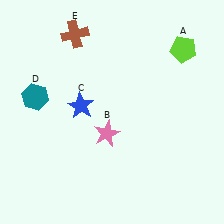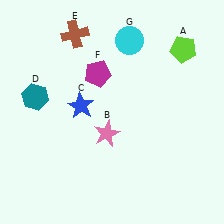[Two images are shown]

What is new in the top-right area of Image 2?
A cyan circle (G) was added in the top-right area of Image 2.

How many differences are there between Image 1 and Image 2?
There are 2 differences between the two images.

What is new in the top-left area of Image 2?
A magenta pentagon (F) was added in the top-left area of Image 2.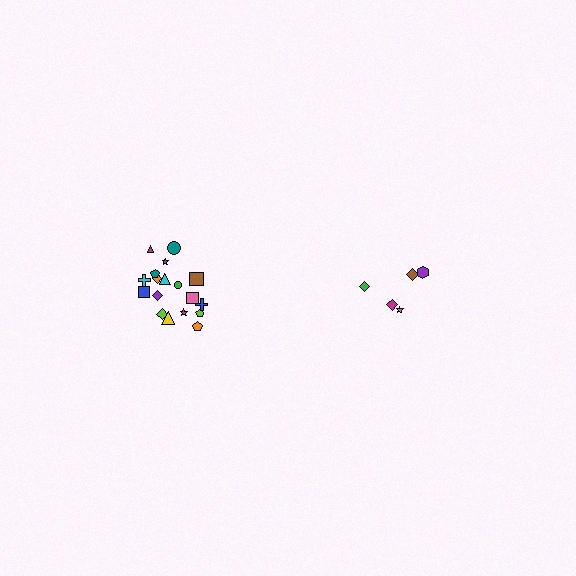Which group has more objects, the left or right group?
The left group.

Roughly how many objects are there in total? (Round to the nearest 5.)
Roughly 25 objects in total.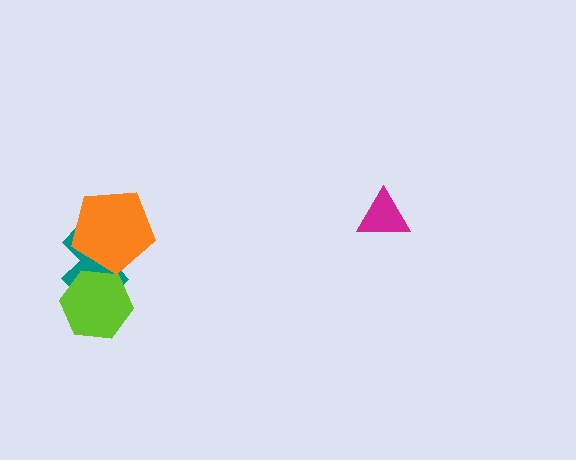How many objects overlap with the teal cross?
2 objects overlap with the teal cross.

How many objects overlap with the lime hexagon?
1 object overlaps with the lime hexagon.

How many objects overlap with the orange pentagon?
1 object overlaps with the orange pentagon.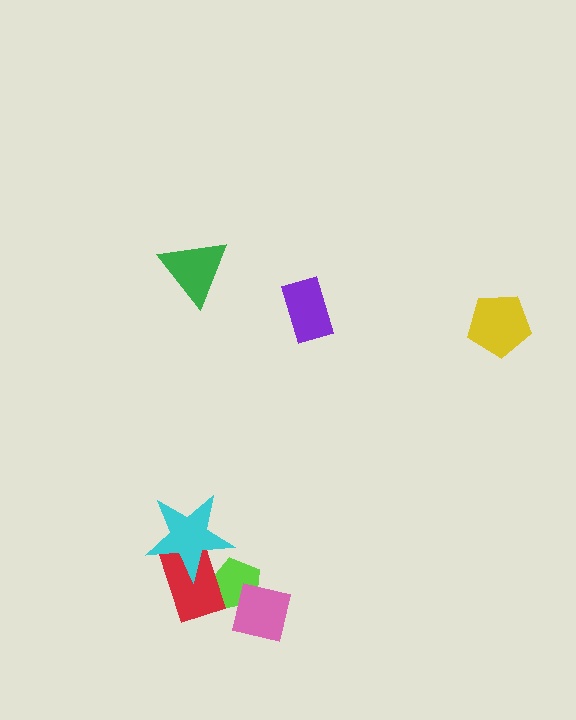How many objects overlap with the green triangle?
0 objects overlap with the green triangle.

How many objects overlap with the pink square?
1 object overlaps with the pink square.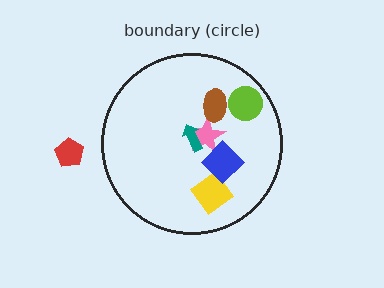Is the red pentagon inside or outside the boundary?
Outside.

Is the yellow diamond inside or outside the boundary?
Inside.